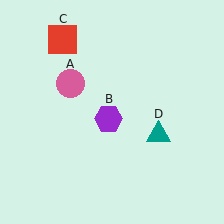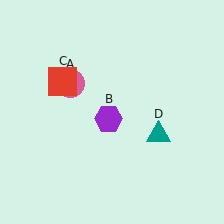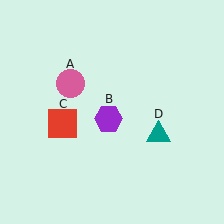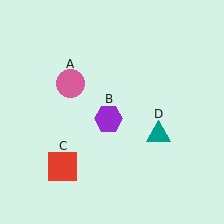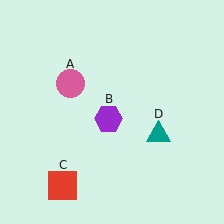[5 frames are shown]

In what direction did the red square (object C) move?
The red square (object C) moved down.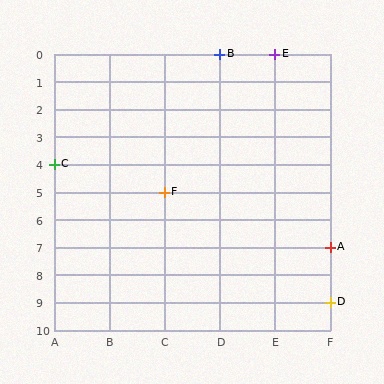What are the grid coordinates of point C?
Point C is at grid coordinates (A, 4).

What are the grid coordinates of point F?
Point F is at grid coordinates (C, 5).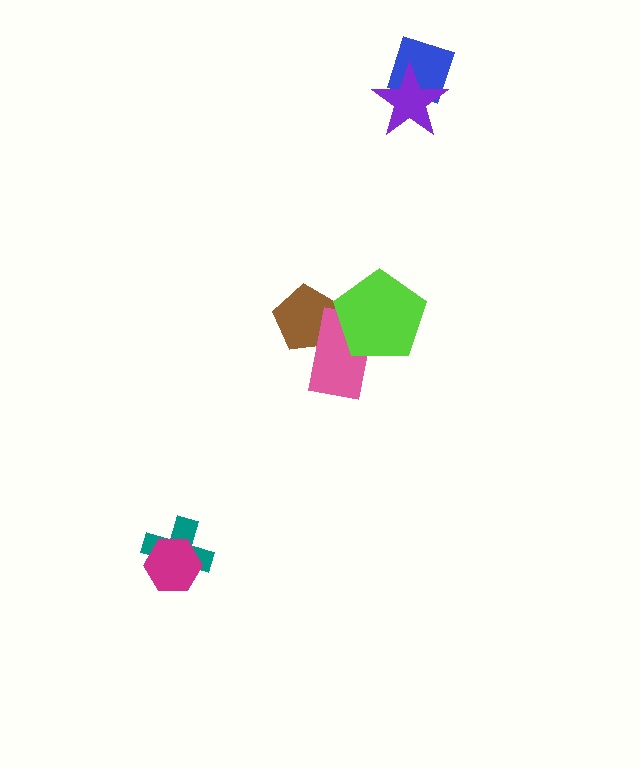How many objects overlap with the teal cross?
1 object overlaps with the teal cross.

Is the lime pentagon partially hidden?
No, no other shape covers it.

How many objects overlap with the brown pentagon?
2 objects overlap with the brown pentagon.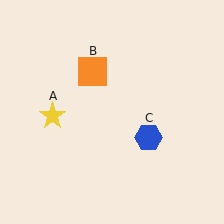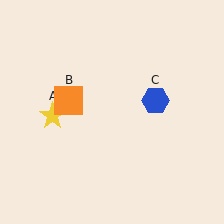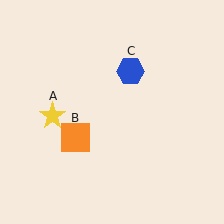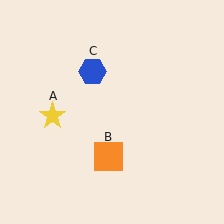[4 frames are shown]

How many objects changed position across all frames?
2 objects changed position: orange square (object B), blue hexagon (object C).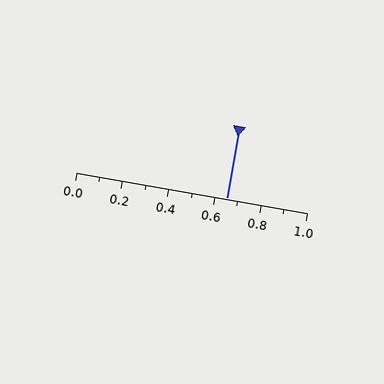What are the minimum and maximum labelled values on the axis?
The axis runs from 0.0 to 1.0.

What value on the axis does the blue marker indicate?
The marker indicates approximately 0.65.